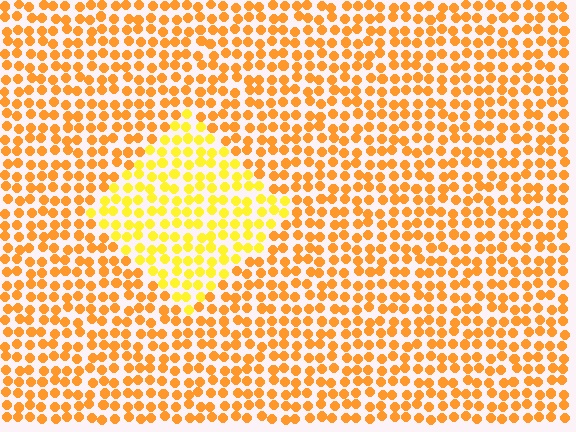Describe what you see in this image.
The image is filled with small orange elements in a uniform arrangement. A diamond-shaped region is visible where the elements are tinted to a slightly different hue, forming a subtle color boundary.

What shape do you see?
I see a diamond.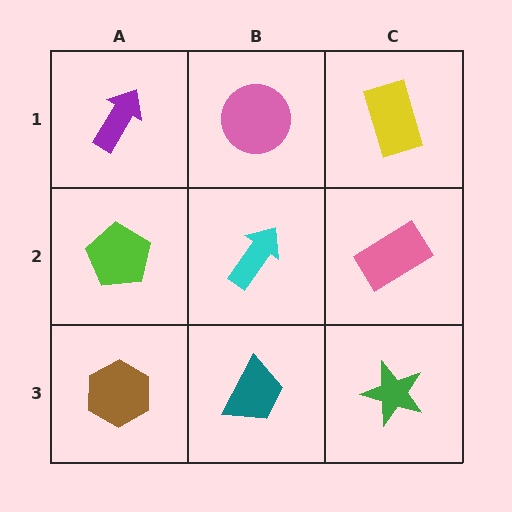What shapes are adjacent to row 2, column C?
A yellow rectangle (row 1, column C), a green star (row 3, column C), a cyan arrow (row 2, column B).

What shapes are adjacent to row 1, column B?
A cyan arrow (row 2, column B), a purple arrow (row 1, column A), a yellow rectangle (row 1, column C).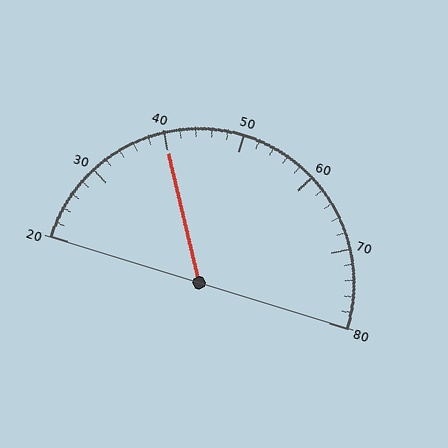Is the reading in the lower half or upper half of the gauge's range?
The reading is in the lower half of the range (20 to 80).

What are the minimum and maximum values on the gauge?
The gauge ranges from 20 to 80.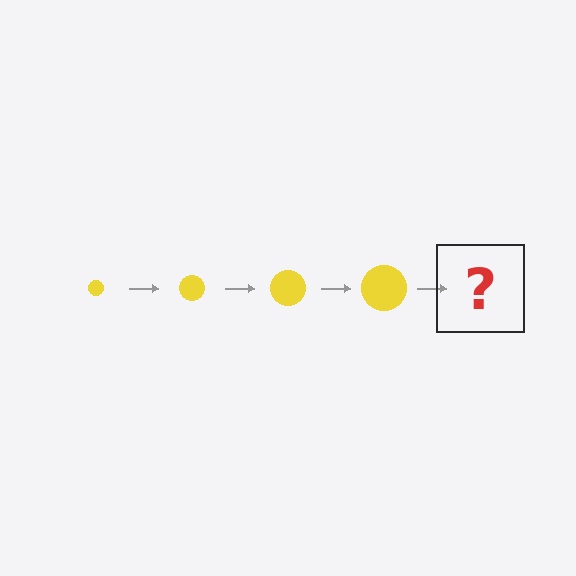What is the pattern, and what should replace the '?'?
The pattern is that the circle gets progressively larger each step. The '?' should be a yellow circle, larger than the previous one.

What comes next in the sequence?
The next element should be a yellow circle, larger than the previous one.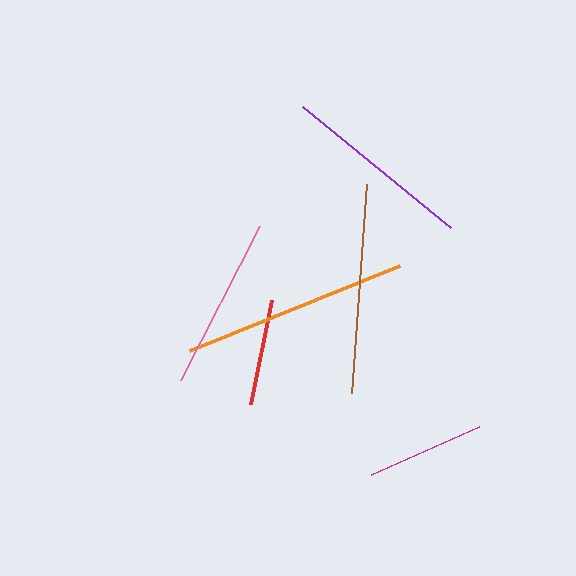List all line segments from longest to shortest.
From longest to shortest: orange, brown, purple, pink, magenta, red.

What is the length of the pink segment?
The pink segment is approximately 173 pixels long.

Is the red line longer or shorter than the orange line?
The orange line is longer than the red line.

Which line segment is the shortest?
The red line is the shortest at approximately 105 pixels.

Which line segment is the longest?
The orange line is the longest at approximately 227 pixels.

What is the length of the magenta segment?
The magenta segment is approximately 118 pixels long.